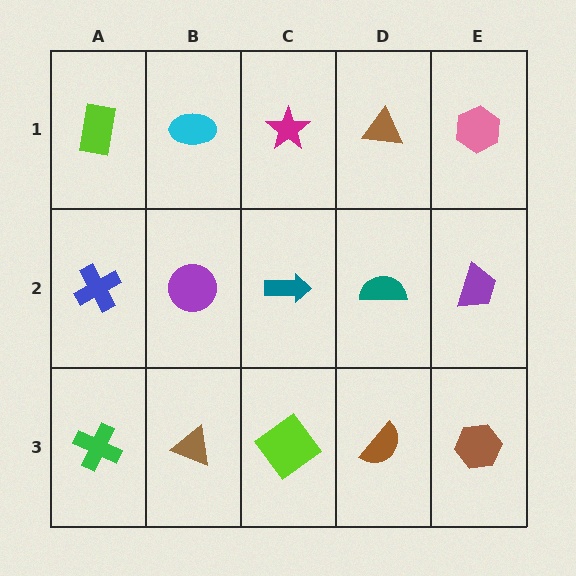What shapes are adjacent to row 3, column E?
A purple trapezoid (row 2, column E), a brown semicircle (row 3, column D).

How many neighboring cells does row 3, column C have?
3.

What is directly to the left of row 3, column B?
A green cross.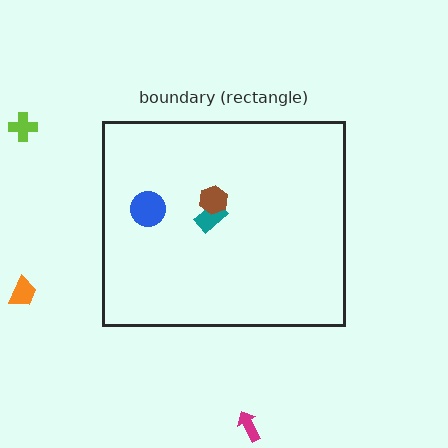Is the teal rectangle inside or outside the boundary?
Inside.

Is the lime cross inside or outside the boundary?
Outside.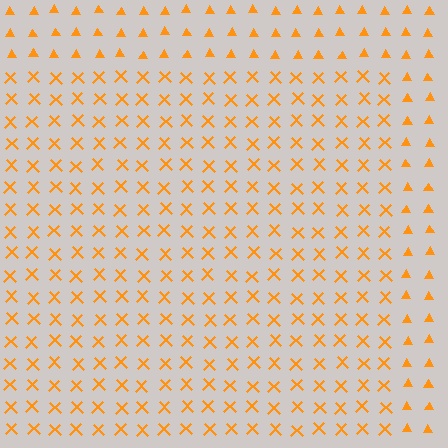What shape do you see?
I see a rectangle.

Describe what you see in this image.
The image is filled with small orange elements arranged in a uniform grid. A rectangle-shaped region contains X marks, while the surrounding area contains triangles. The boundary is defined purely by the change in element shape.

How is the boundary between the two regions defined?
The boundary is defined by a change in element shape: X marks inside vs. triangles outside. All elements share the same color and spacing.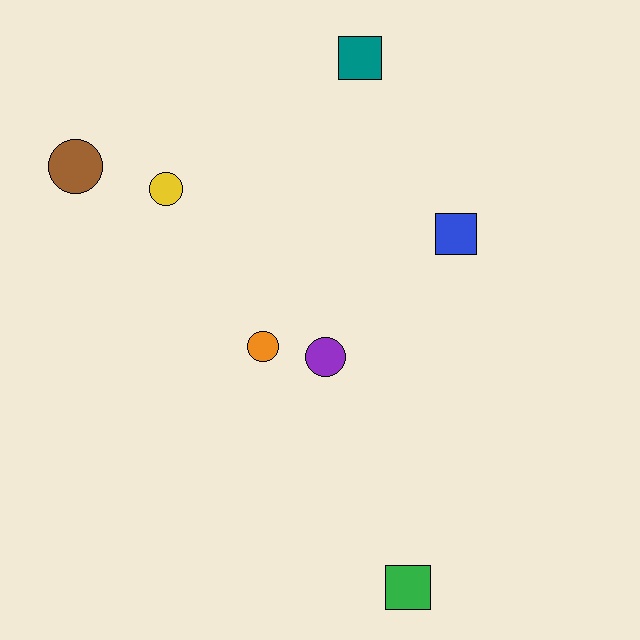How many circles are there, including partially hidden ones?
There are 4 circles.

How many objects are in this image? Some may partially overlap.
There are 7 objects.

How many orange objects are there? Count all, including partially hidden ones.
There is 1 orange object.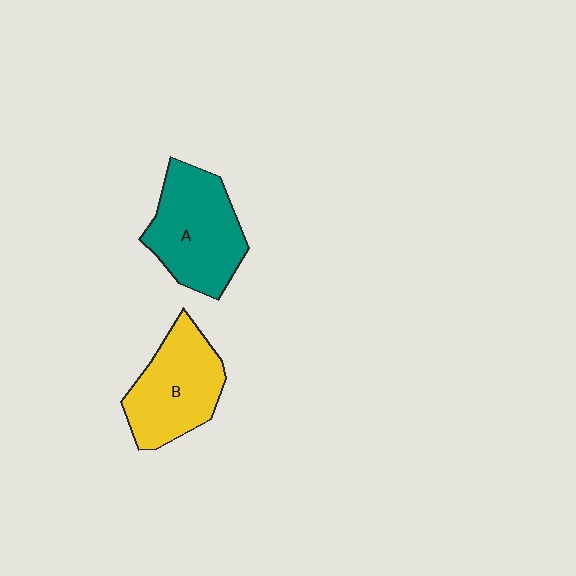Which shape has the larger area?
Shape A (teal).